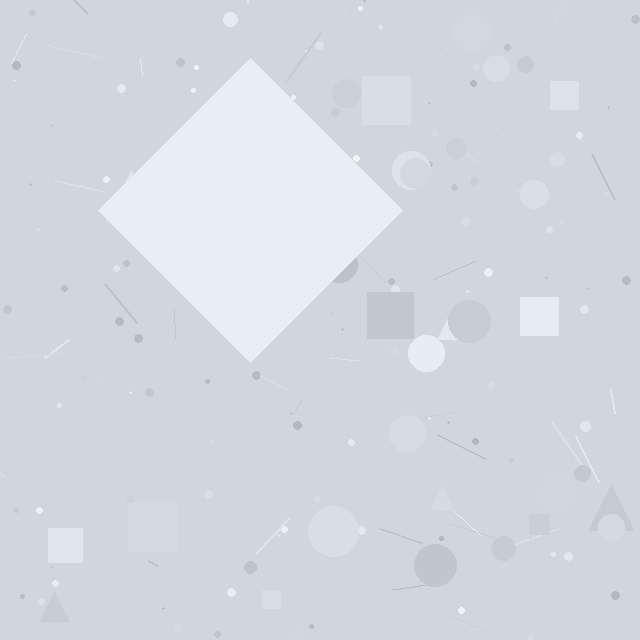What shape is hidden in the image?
A diamond is hidden in the image.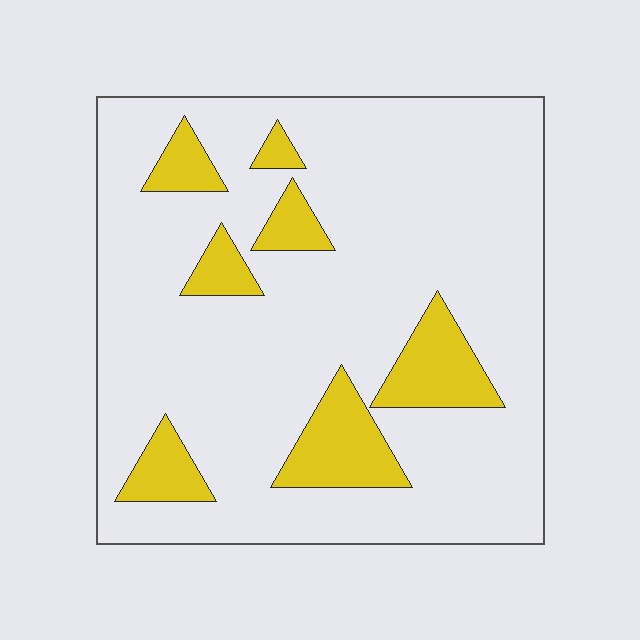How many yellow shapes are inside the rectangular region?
7.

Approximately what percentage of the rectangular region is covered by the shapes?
Approximately 15%.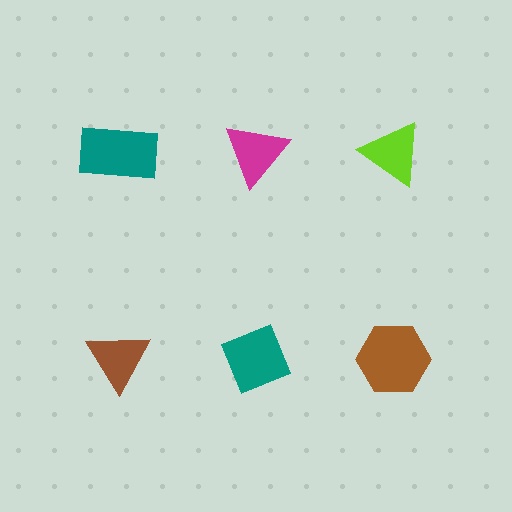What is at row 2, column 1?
A brown triangle.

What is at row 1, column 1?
A teal rectangle.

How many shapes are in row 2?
3 shapes.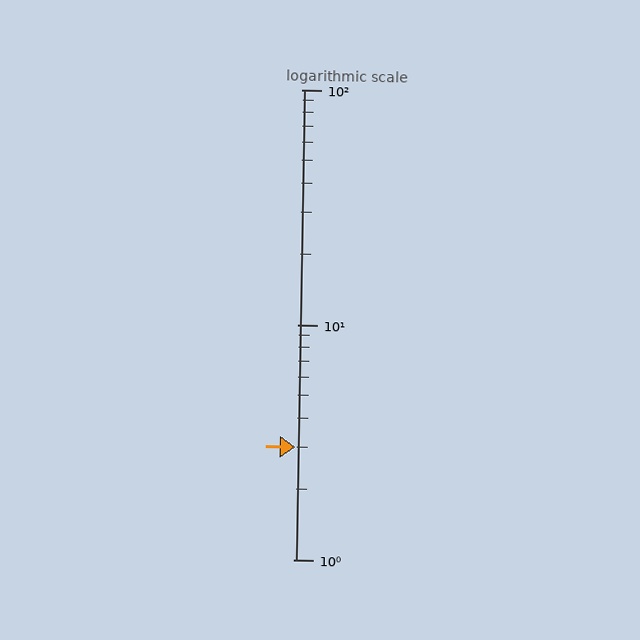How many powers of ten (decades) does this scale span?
The scale spans 2 decades, from 1 to 100.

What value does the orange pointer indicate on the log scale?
The pointer indicates approximately 3.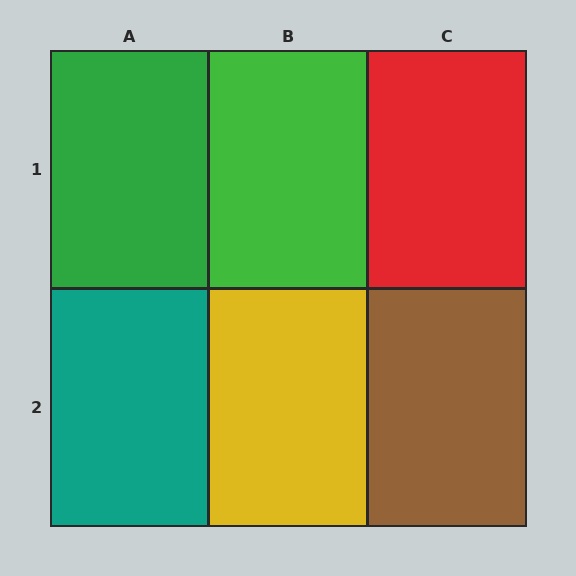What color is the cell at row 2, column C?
Brown.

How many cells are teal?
1 cell is teal.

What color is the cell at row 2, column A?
Teal.